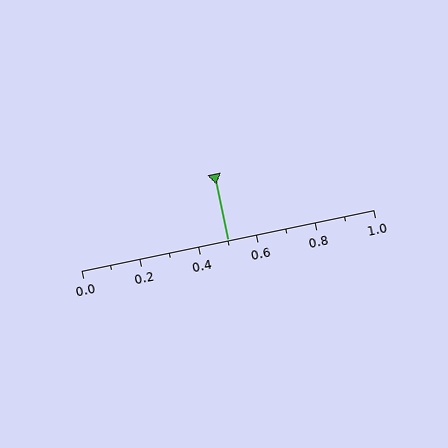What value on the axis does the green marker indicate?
The marker indicates approximately 0.5.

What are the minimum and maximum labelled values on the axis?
The axis runs from 0.0 to 1.0.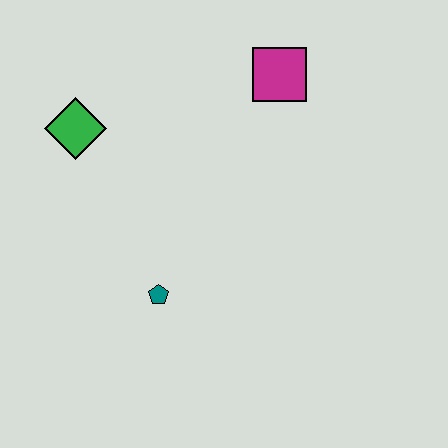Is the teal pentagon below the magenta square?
Yes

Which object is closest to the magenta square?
The green diamond is closest to the magenta square.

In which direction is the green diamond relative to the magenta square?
The green diamond is to the left of the magenta square.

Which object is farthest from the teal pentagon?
The magenta square is farthest from the teal pentagon.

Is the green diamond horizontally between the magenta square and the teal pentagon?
No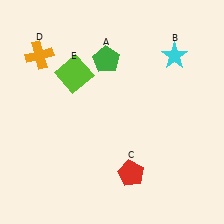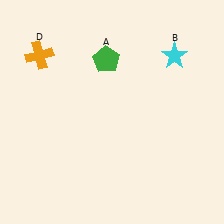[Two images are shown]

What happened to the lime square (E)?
The lime square (E) was removed in Image 2. It was in the top-left area of Image 1.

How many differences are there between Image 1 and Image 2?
There are 2 differences between the two images.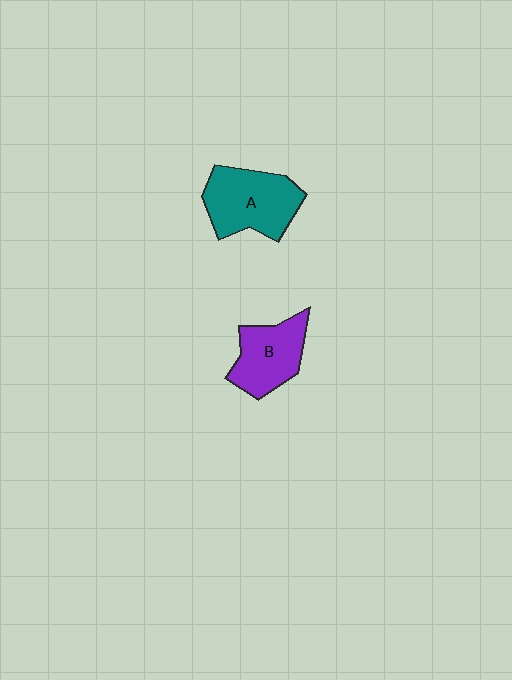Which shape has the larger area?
Shape A (teal).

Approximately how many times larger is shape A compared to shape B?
Approximately 1.2 times.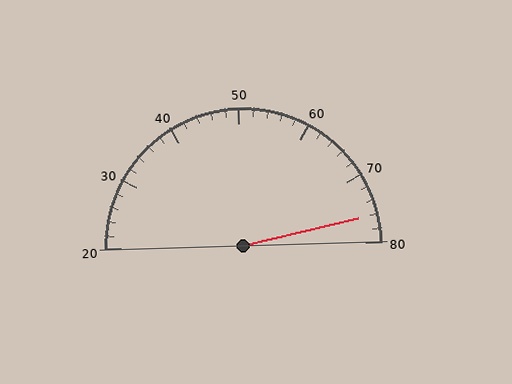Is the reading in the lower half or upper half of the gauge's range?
The reading is in the upper half of the range (20 to 80).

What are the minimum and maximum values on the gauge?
The gauge ranges from 20 to 80.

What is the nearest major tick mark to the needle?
The nearest major tick mark is 80.